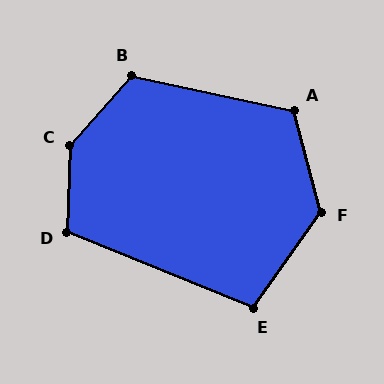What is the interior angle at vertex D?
Approximately 111 degrees (obtuse).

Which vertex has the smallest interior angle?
E, at approximately 103 degrees.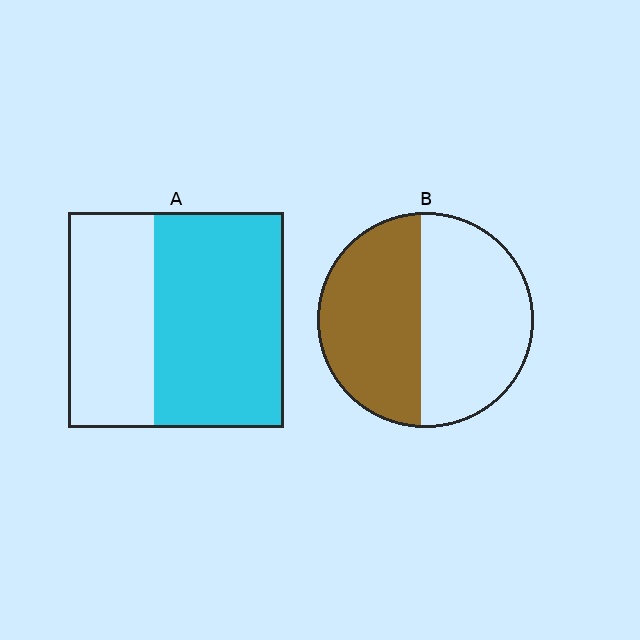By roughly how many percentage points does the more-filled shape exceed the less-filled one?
By roughly 15 percentage points (A over B).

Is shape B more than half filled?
Roughly half.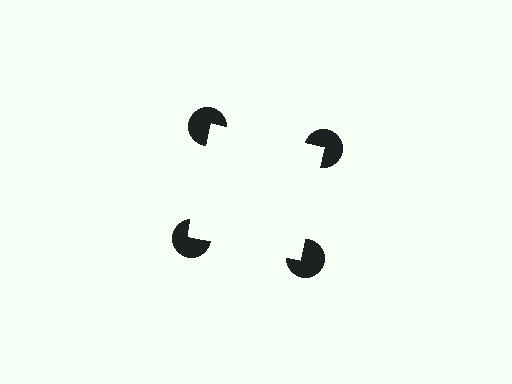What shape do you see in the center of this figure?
An illusory square — its edges are inferred from the aligned wedge cuts in the pac-man discs, not physically drawn.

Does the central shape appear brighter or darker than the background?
It typically appears slightly brighter than the background, even though no actual brightness change is drawn.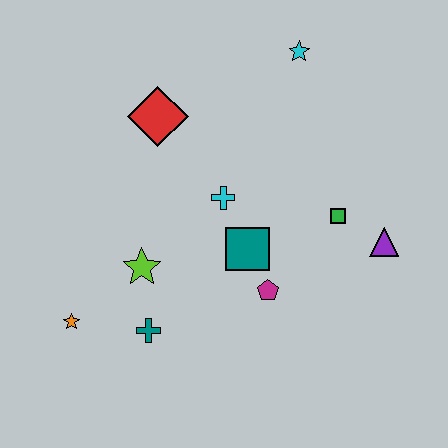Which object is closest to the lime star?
The teal cross is closest to the lime star.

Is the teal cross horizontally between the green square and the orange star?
Yes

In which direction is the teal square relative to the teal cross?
The teal square is to the right of the teal cross.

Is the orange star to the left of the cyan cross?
Yes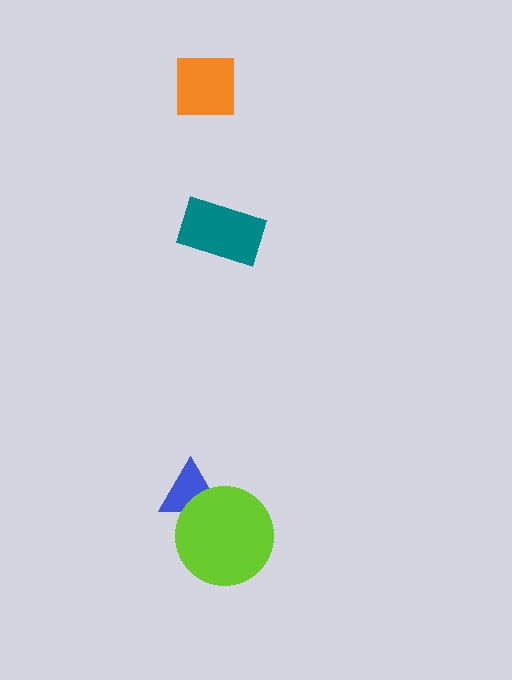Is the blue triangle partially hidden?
Yes, it is partially covered by another shape.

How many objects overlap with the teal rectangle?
0 objects overlap with the teal rectangle.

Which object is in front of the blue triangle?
The lime circle is in front of the blue triangle.